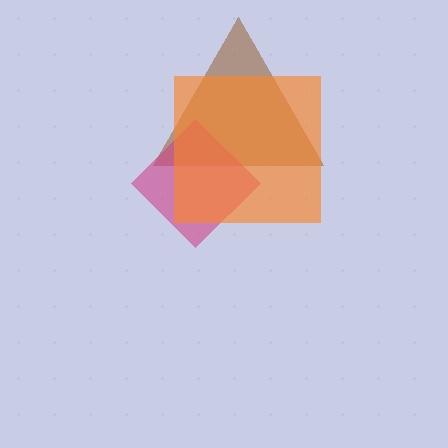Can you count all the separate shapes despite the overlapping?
Yes, there are 3 separate shapes.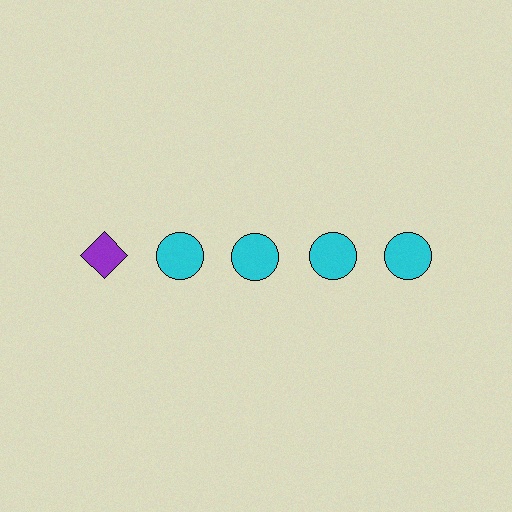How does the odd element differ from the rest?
It differs in both color (purple instead of cyan) and shape (diamond instead of circle).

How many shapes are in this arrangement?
There are 5 shapes arranged in a grid pattern.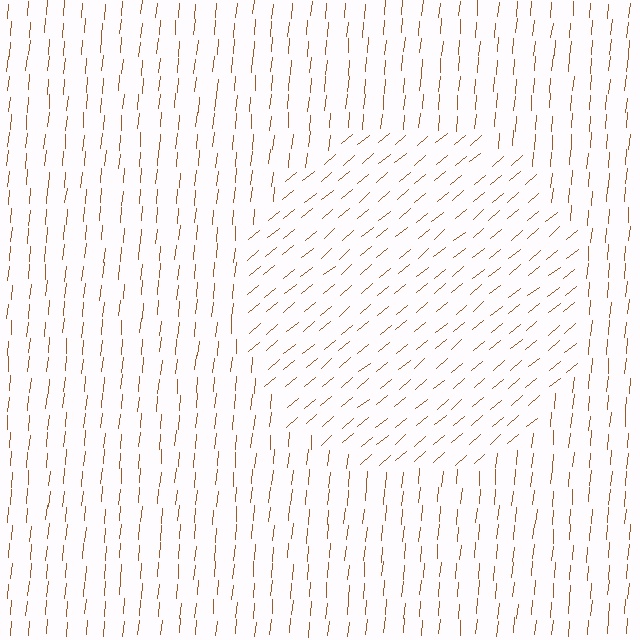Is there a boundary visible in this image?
Yes, there is a texture boundary formed by a change in line orientation.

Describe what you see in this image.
The image is filled with small brown line segments. A circle region in the image has lines oriented differently from the surrounding lines, creating a visible texture boundary.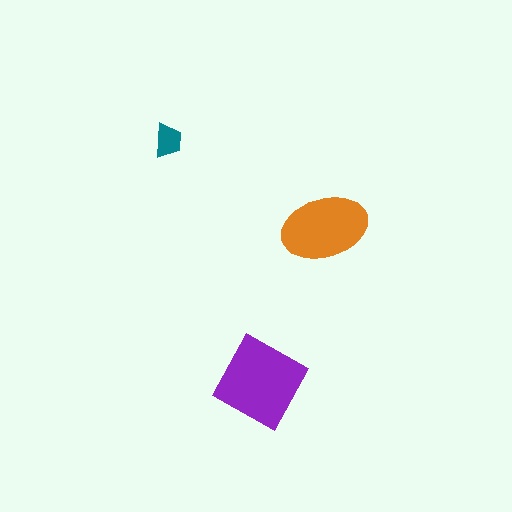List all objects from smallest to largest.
The teal trapezoid, the orange ellipse, the purple square.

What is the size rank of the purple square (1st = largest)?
1st.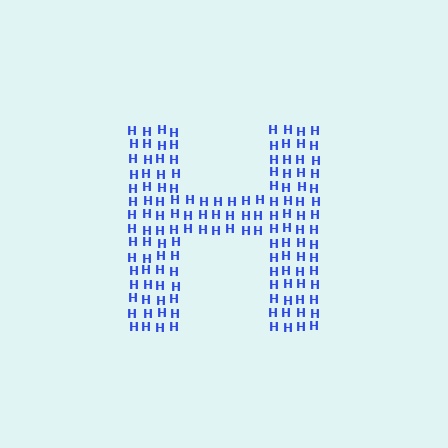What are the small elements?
The small elements are letter H's.